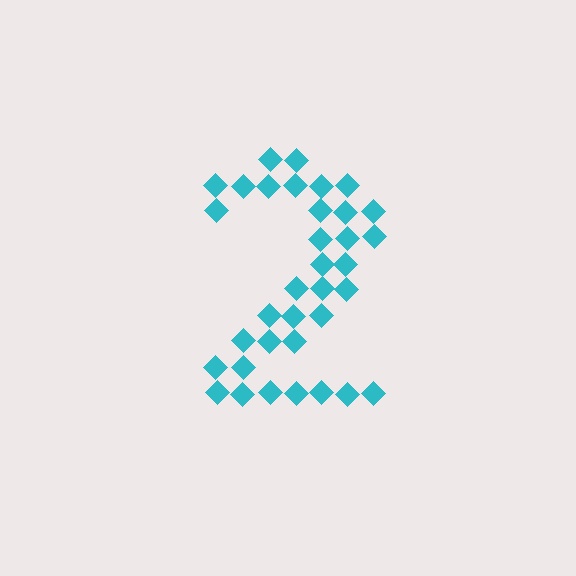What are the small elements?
The small elements are diamonds.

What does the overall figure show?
The overall figure shows the digit 2.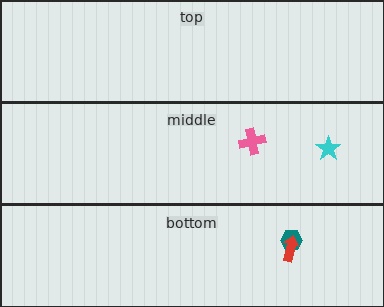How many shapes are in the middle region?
2.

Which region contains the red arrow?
The bottom region.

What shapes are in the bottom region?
The teal hexagon, the red arrow.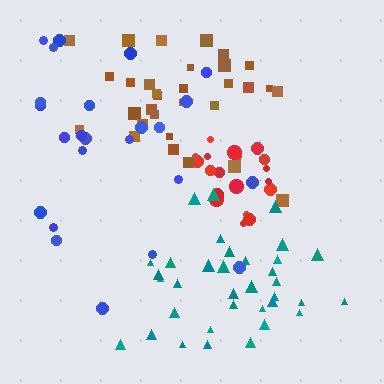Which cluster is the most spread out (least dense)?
Blue.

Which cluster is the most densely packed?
Red.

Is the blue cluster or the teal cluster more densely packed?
Teal.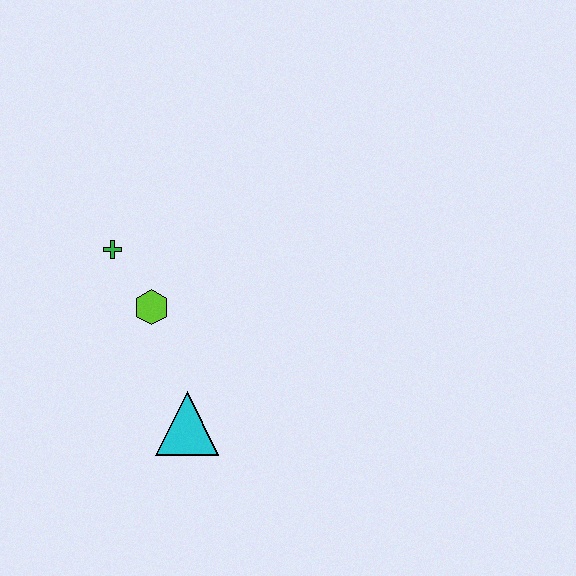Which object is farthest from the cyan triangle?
The green cross is farthest from the cyan triangle.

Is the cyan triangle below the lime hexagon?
Yes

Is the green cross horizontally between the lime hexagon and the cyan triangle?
No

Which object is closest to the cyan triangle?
The lime hexagon is closest to the cyan triangle.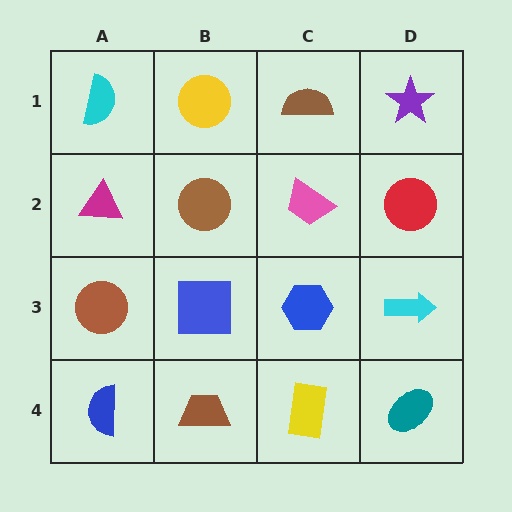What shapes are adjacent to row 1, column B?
A brown circle (row 2, column B), a cyan semicircle (row 1, column A), a brown semicircle (row 1, column C).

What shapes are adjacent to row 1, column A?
A magenta triangle (row 2, column A), a yellow circle (row 1, column B).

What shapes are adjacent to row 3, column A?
A magenta triangle (row 2, column A), a blue semicircle (row 4, column A), a blue square (row 3, column B).